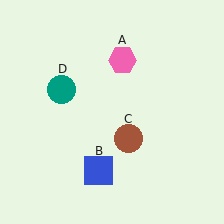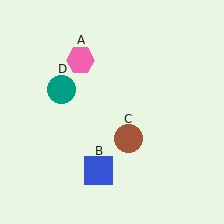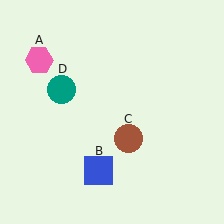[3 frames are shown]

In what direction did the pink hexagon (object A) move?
The pink hexagon (object A) moved left.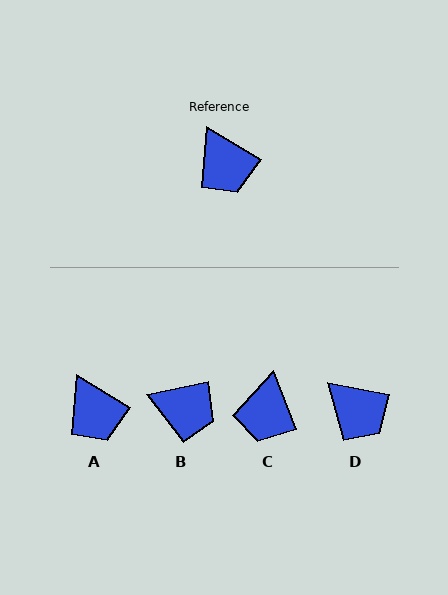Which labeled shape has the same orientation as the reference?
A.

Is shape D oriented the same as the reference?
No, it is off by about 20 degrees.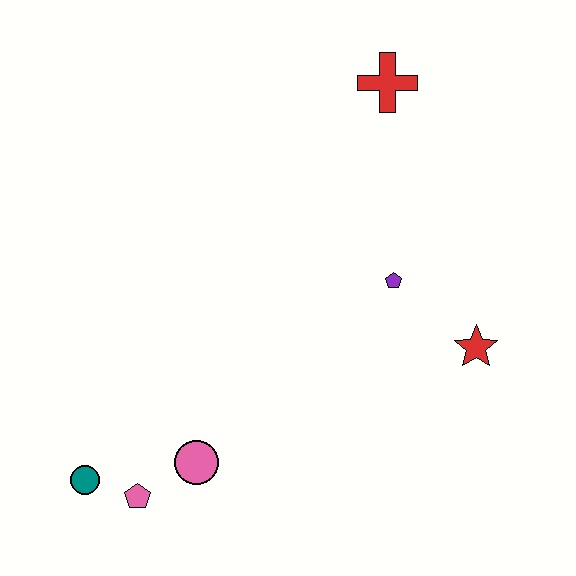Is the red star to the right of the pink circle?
Yes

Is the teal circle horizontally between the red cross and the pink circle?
No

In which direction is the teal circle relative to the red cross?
The teal circle is below the red cross.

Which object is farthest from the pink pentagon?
The red cross is farthest from the pink pentagon.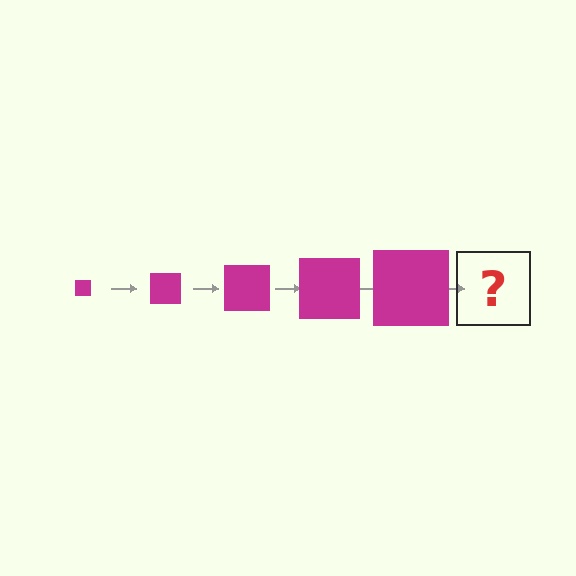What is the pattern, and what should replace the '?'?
The pattern is that the square gets progressively larger each step. The '?' should be a magenta square, larger than the previous one.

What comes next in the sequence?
The next element should be a magenta square, larger than the previous one.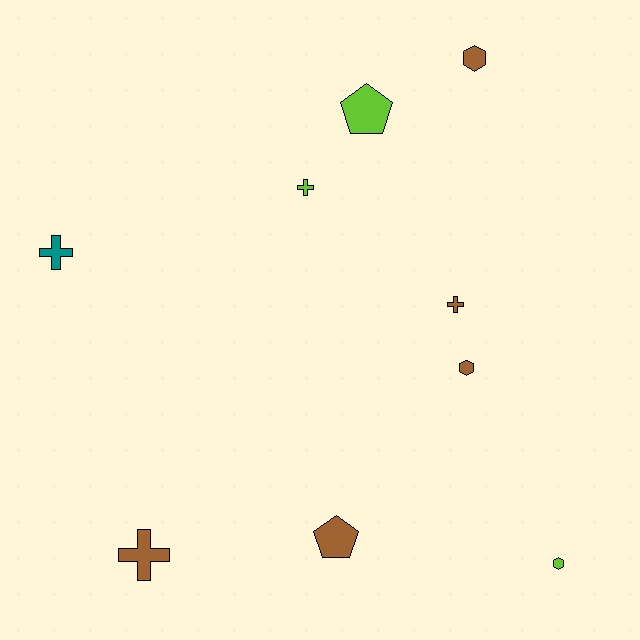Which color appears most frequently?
Brown, with 5 objects.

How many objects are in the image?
There are 9 objects.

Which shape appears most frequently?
Cross, with 4 objects.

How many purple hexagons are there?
There are no purple hexagons.